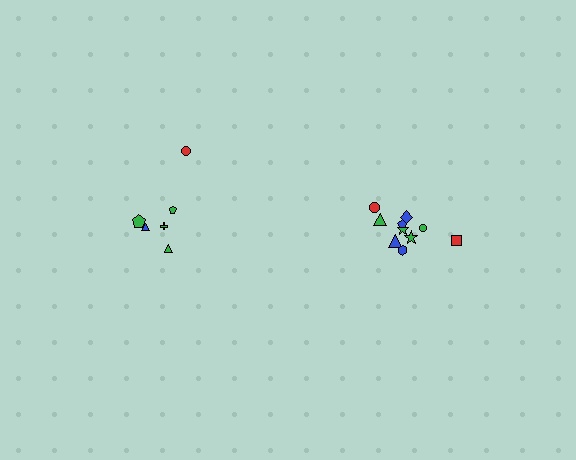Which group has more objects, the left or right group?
The right group.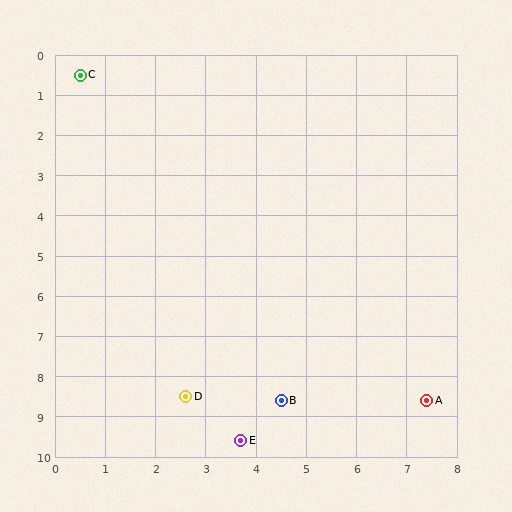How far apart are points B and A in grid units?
Points B and A are about 2.9 grid units apart.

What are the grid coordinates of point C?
Point C is at approximately (0.5, 0.5).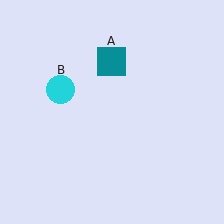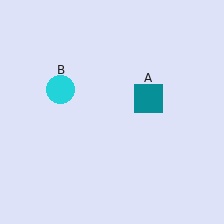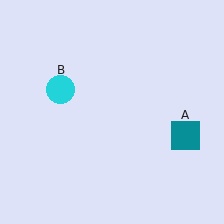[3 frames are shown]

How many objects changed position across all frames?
1 object changed position: teal square (object A).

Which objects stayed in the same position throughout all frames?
Cyan circle (object B) remained stationary.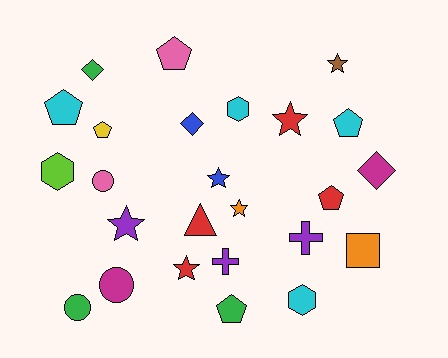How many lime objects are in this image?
There is 1 lime object.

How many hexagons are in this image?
There are 3 hexagons.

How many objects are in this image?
There are 25 objects.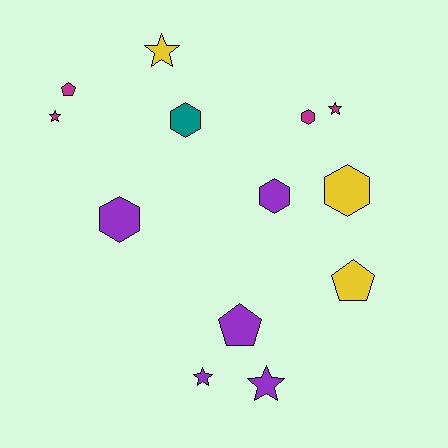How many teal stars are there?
There are no teal stars.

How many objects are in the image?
There are 13 objects.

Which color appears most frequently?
Purple, with 5 objects.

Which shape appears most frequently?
Hexagon, with 5 objects.